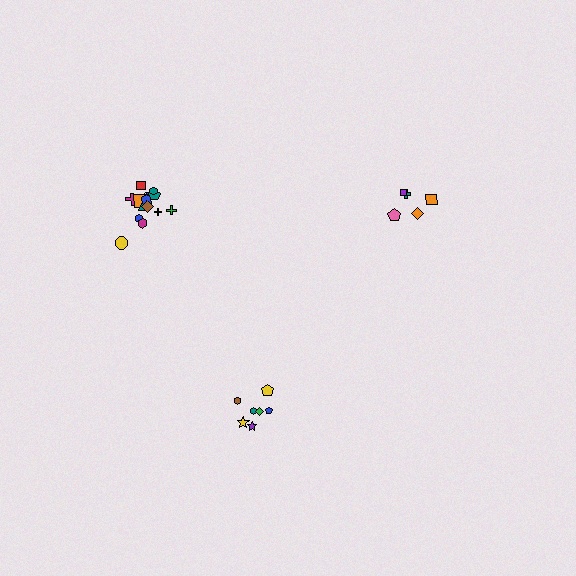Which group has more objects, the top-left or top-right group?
The top-left group.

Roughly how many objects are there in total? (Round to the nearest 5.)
Roughly 25 objects in total.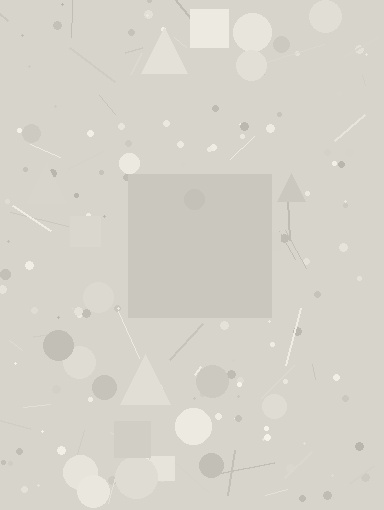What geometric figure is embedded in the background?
A square is embedded in the background.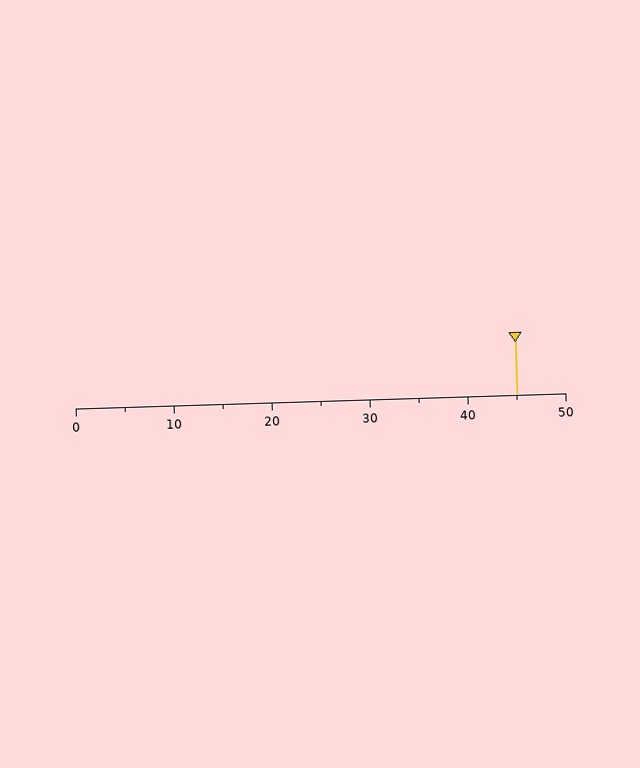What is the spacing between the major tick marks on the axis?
The major ticks are spaced 10 apart.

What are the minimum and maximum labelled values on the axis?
The axis runs from 0 to 50.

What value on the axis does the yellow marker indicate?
The marker indicates approximately 45.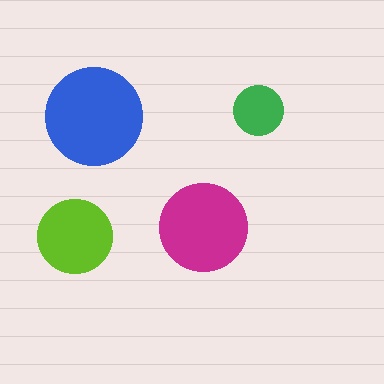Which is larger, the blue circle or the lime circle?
The blue one.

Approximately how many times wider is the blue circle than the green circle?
About 2 times wider.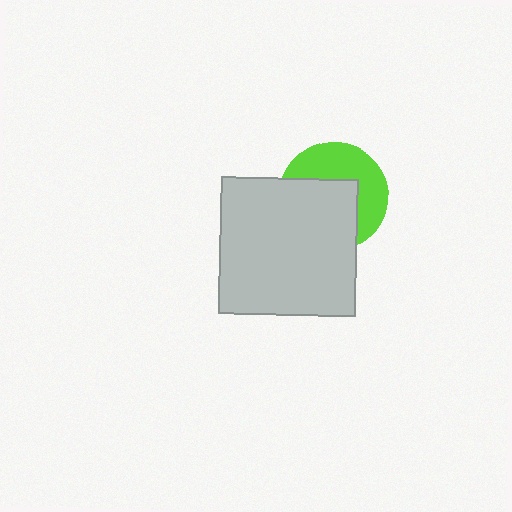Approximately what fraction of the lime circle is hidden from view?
Roughly 54% of the lime circle is hidden behind the light gray square.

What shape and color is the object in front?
The object in front is a light gray square.